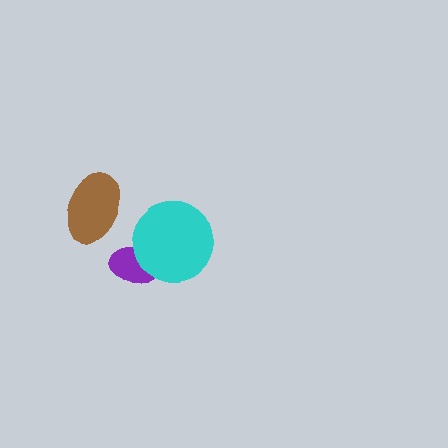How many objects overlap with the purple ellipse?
1 object overlaps with the purple ellipse.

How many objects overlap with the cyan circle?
1 object overlaps with the cyan circle.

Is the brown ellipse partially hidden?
No, no other shape covers it.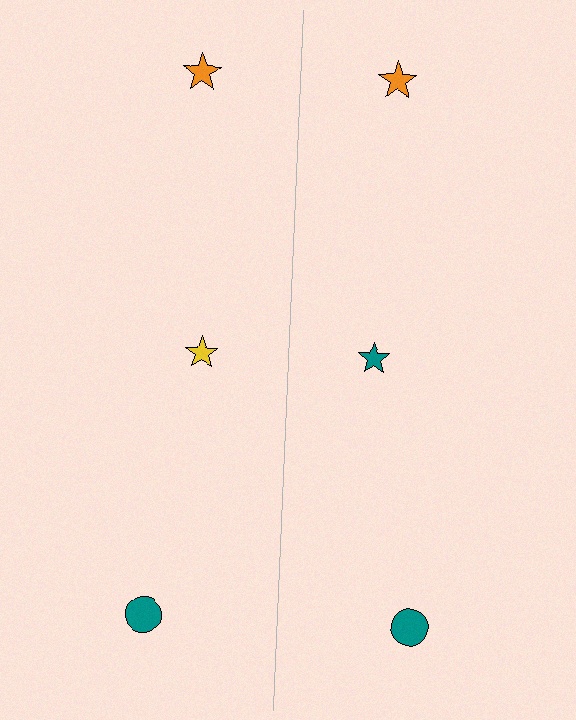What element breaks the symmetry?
The teal star on the right side breaks the symmetry — its mirror counterpart is yellow.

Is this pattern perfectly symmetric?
No, the pattern is not perfectly symmetric. The teal star on the right side breaks the symmetry — its mirror counterpart is yellow.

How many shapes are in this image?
There are 6 shapes in this image.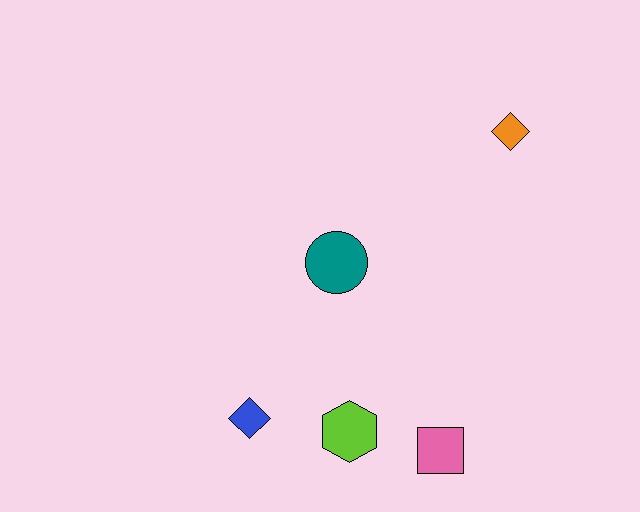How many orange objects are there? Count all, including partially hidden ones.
There is 1 orange object.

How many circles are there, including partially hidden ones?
There is 1 circle.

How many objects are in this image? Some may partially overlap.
There are 5 objects.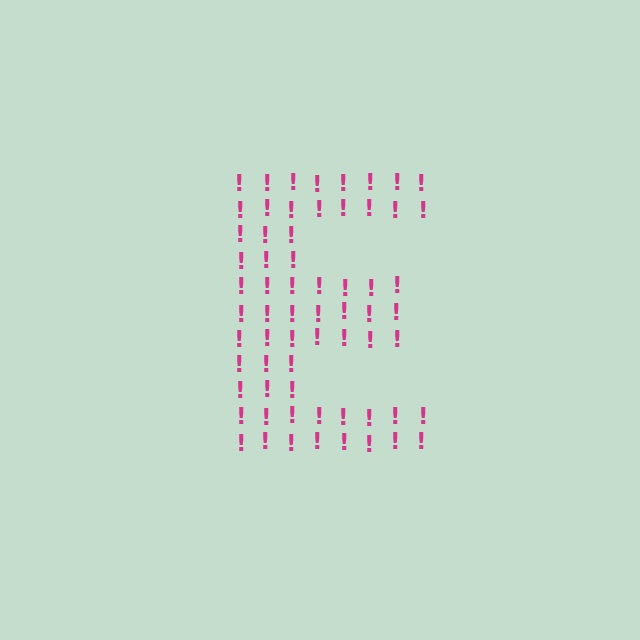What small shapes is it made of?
It is made of small exclamation marks.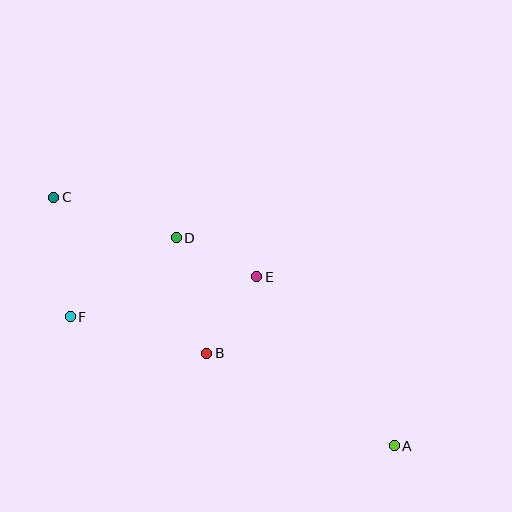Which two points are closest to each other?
Points D and E are closest to each other.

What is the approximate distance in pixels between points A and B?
The distance between A and B is approximately 209 pixels.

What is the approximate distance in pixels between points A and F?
The distance between A and F is approximately 349 pixels.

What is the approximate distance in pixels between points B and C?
The distance between B and C is approximately 219 pixels.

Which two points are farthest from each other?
Points A and C are farthest from each other.